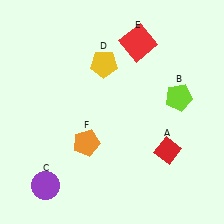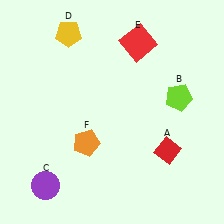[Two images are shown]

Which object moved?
The yellow pentagon (D) moved left.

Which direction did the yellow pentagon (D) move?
The yellow pentagon (D) moved left.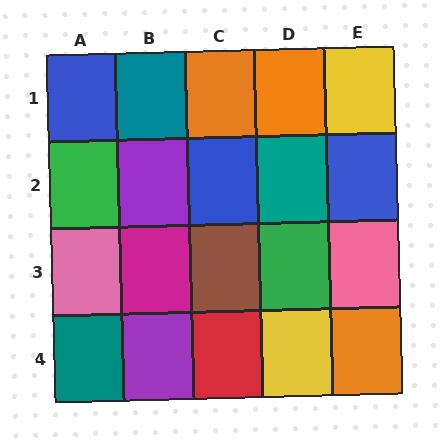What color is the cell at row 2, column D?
Teal.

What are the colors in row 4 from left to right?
Teal, purple, red, yellow, orange.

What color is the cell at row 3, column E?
Pink.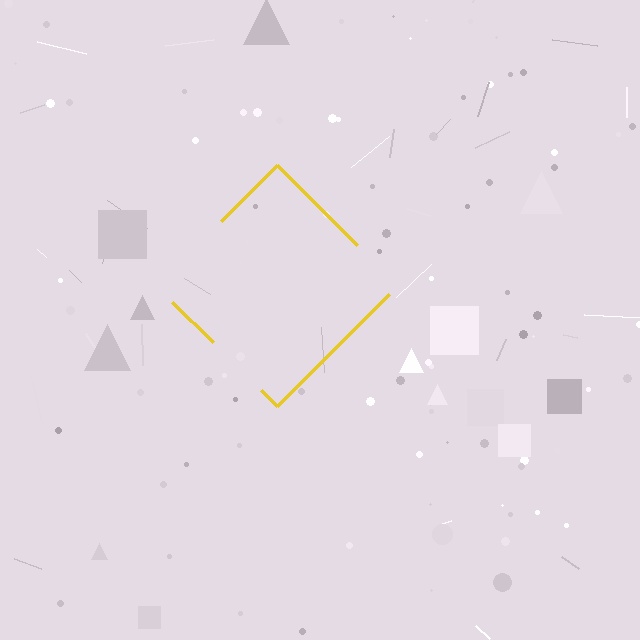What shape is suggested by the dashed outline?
The dashed outline suggests a diamond.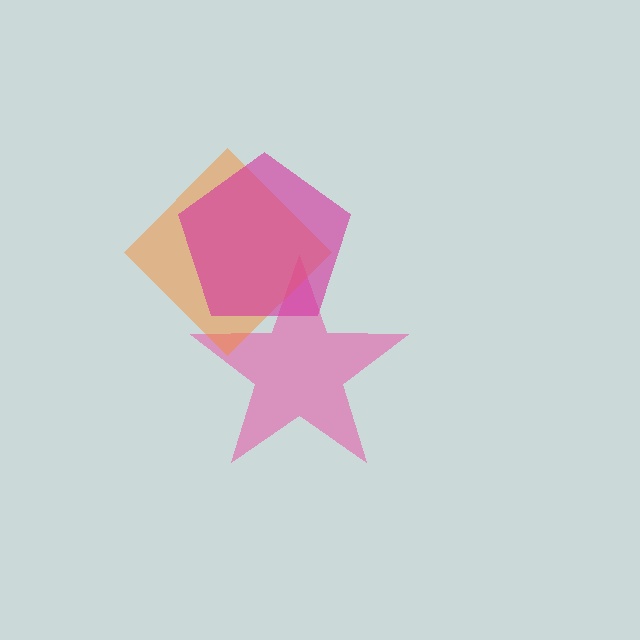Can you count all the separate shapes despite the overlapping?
Yes, there are 3 separate shapes.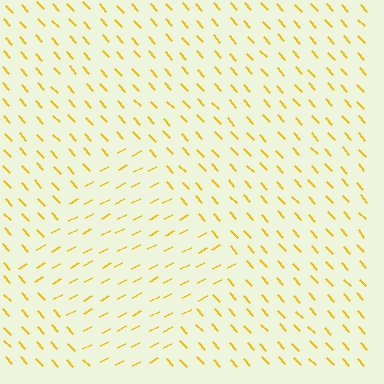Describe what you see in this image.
The image is filled with small yellow line segments. A diamond region in the image has lines oriented differently from the surrounding lines, creating a visible texture boundary.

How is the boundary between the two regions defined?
The boundary is defined purely by a change in line orientation (approximately 75 degrees difference). All lines are the same color and thickness.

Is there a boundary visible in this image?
Yes, there is a texture boundary formed by a change in line orientation.